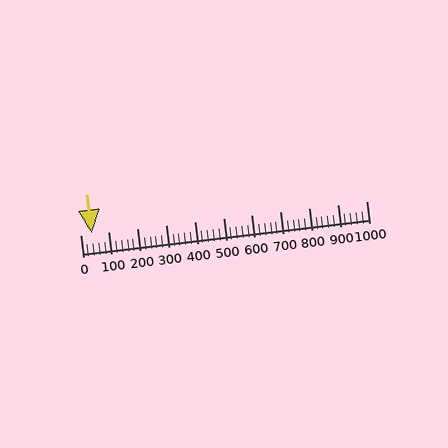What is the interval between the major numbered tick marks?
The major tick marks are spaced 100 units apart.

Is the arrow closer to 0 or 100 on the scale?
The arrow is closer to 0.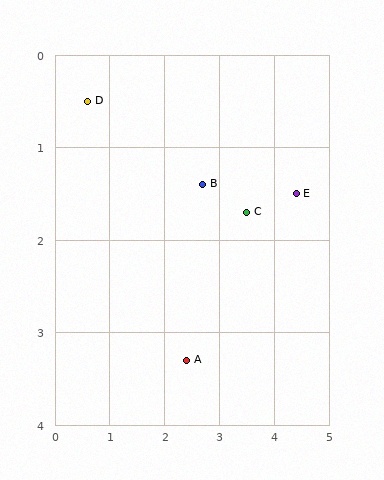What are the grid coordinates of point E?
Point E is at approximately (4.4, 1.5).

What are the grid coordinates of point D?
Point D is at approximately (0.6, 0.5).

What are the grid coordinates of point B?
Point B is at approximately (2.7, 1.4).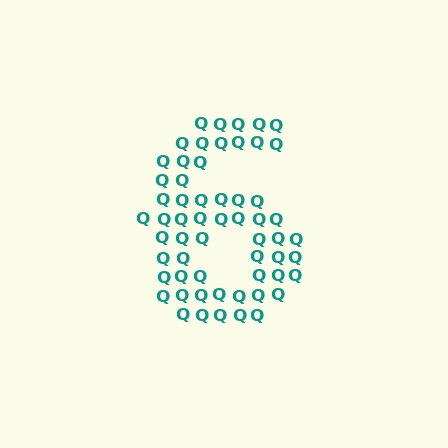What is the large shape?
The large shape is the digit 6.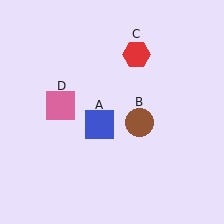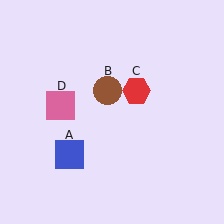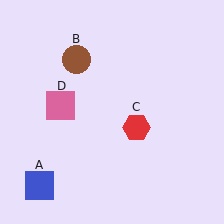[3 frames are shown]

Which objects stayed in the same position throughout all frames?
Pink square (object D) remained stationary.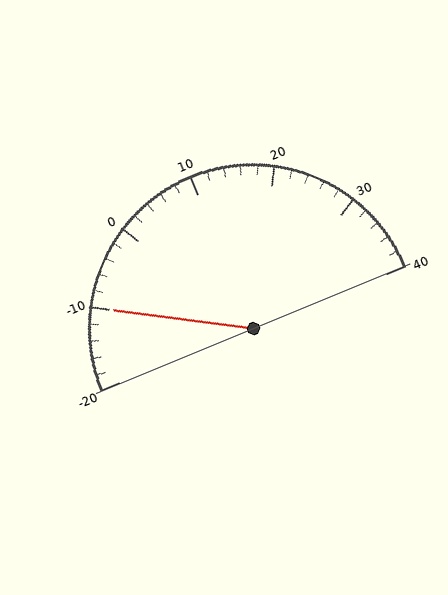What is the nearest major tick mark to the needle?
The nearest major tick mark is -10.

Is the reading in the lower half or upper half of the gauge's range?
The reading is in the lower half of the range (-20 to 40).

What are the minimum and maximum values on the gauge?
The gauge ranges from -20 to 40.